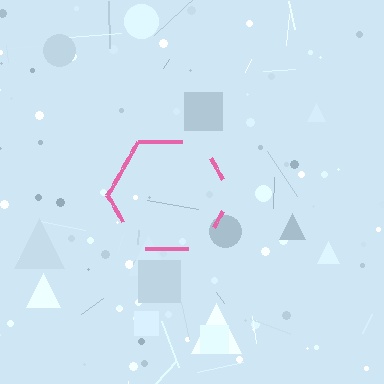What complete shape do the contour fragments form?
The contour fragments form a hexagon.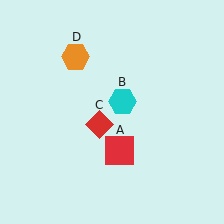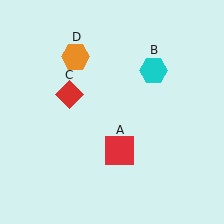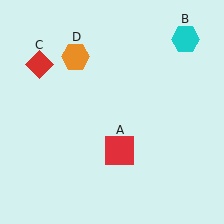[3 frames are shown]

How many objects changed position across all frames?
2 objects changed position: cyan hexagon (object B), red diamond (object C).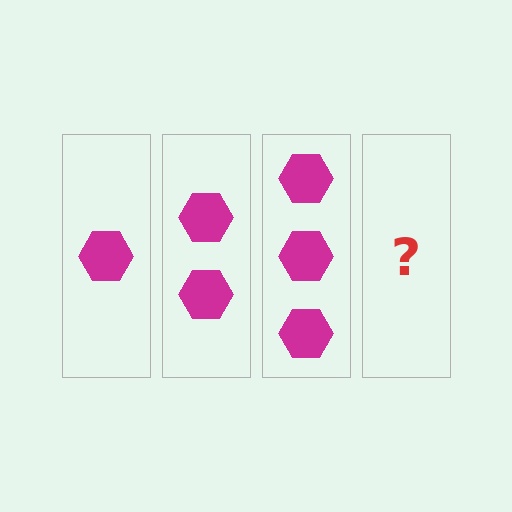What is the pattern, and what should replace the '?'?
The pattern is that each step adds one more hexagon. The '?' should be 4 hexagons.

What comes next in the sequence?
The next element should be 4 hexagons.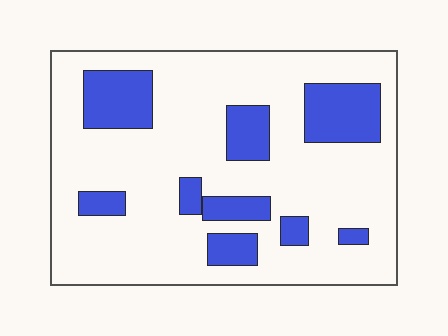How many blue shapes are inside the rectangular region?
9.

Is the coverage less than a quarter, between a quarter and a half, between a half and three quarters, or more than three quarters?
Less than a quarter.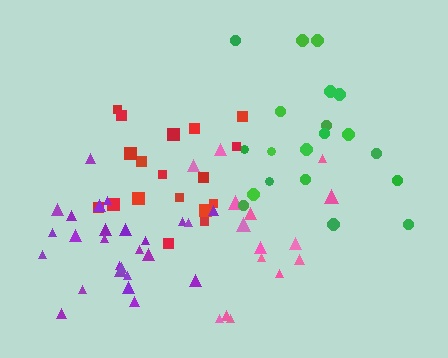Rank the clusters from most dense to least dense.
purple, red, green, pink.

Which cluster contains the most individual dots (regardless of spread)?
Purple (26).